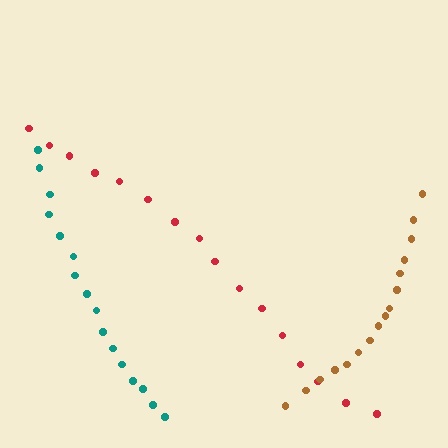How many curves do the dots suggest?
There are 3 distinct paths.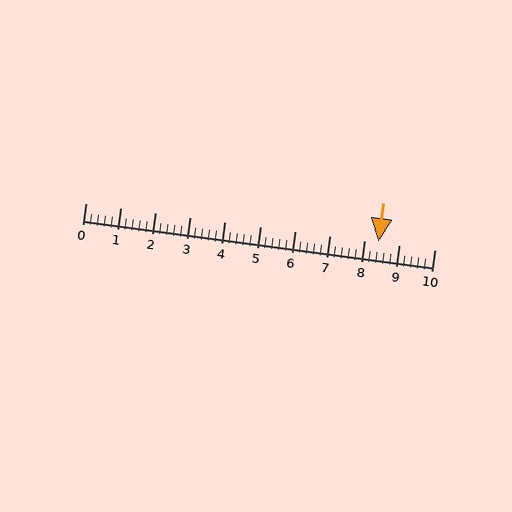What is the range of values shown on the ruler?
The ruler shows values from 0 to 10.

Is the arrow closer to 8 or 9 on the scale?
The arrow is closer to 8.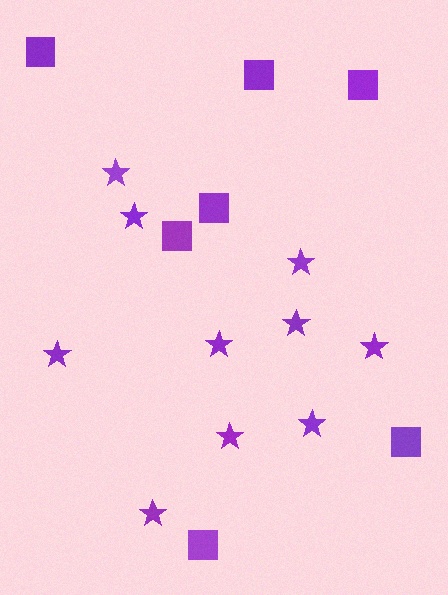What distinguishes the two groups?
There are 2 groups: one group of stars (10) and one group of squares (7).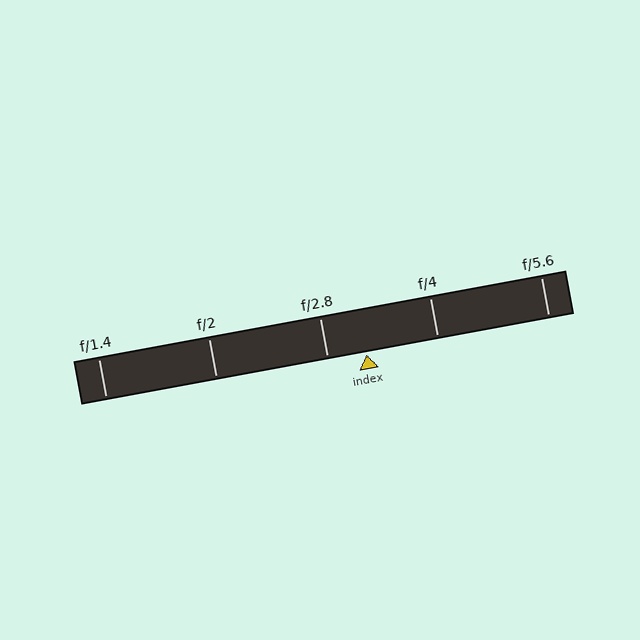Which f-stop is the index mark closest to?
The index mark is closest to f/2.8.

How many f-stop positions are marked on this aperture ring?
There are 5 f-stop positions marked.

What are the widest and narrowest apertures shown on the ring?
The widest aperture shown is f/1.4 and the narrowest is f/5.6.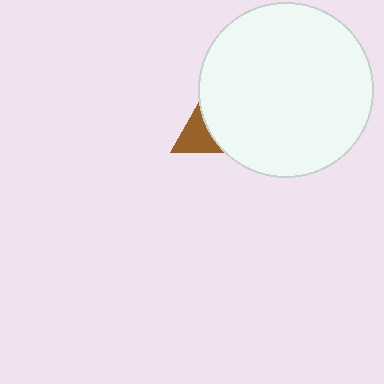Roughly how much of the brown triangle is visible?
A small part of it is visible (roughly 33%).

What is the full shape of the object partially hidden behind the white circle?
The partially hidden object is a brown triangle.